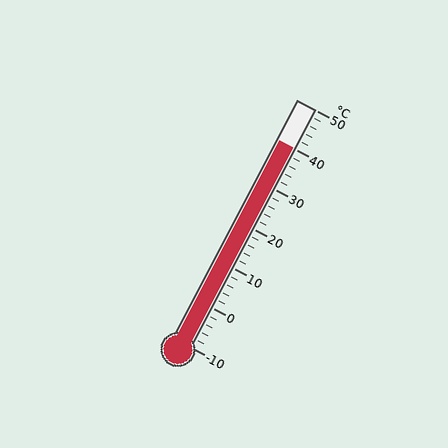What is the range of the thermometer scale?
The thermometer scale ranges from -10°C to 50°C.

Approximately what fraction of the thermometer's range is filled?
The thermometer is filled to approximately 85% of its range.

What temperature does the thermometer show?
The thermometer shows approximately 40°C.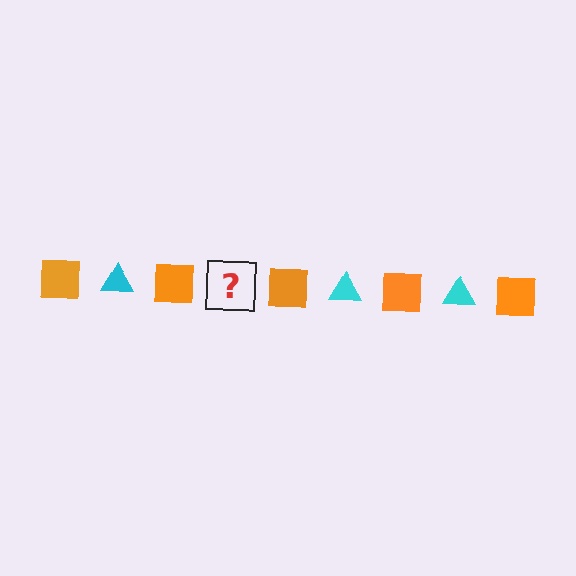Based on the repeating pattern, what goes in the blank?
The blank should be a cyan triangle.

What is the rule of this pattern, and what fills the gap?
The rule is that the pattern alternates between orange square and cyan triangle. The gap should be filled with a cyan triangle.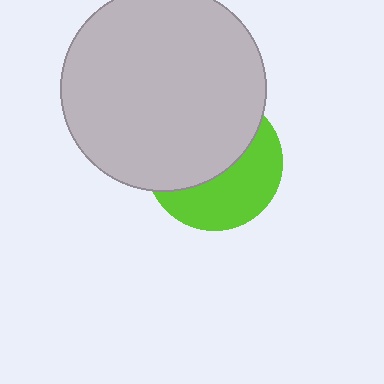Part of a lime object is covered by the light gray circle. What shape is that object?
It is a circle.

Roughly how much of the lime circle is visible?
A small part of it is visible (roughly 45%).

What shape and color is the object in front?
The object in front is a light gray circle.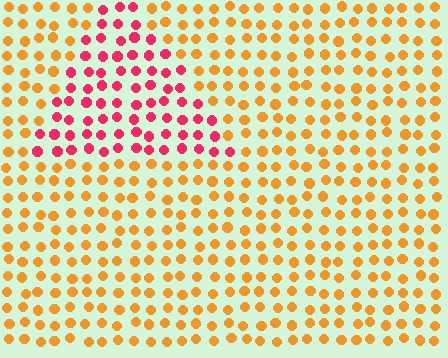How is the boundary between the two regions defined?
The boundary is defined purely by a slight shift in hue (about 52 degrees). Spacing, size, and orientation are identical on both sides.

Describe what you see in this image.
The image is filled with small orange elements in a uniform arrangement. A triangle-shaped region is visible where the elements are tinted to a slightly different hue, forming a subtle color boundary.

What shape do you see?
I see a triangle.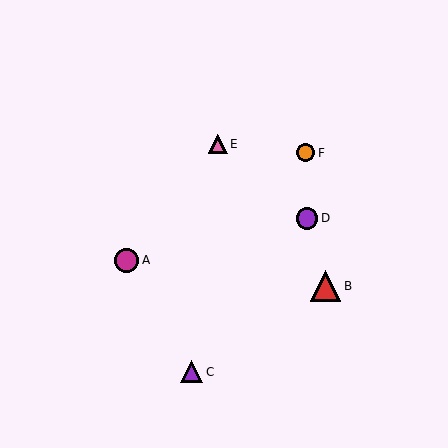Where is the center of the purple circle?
The center of the purple circle is at (307, 218).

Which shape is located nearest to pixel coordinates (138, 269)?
The magenta circle (labeled A) at (126, 260) is nearest to that location.